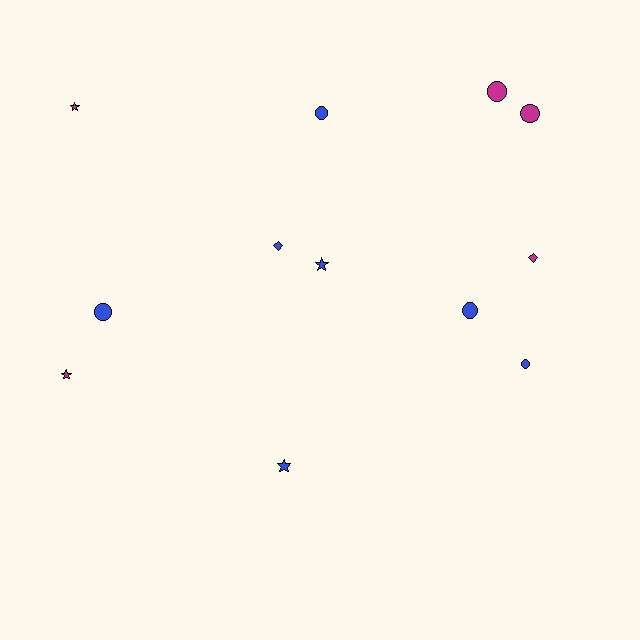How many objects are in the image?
There are 12 objects.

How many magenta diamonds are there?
There is 1 magenta diamond.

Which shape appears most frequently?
Circle, with 6 objects.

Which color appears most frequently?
Blue, with 7 objects.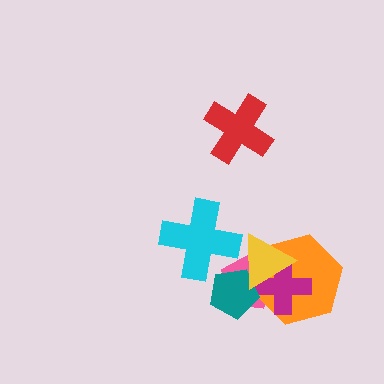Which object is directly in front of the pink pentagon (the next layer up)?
The orange hexagon is directly in front of the pink pentagon.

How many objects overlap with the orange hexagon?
4 objects overlap with the orange hexagon.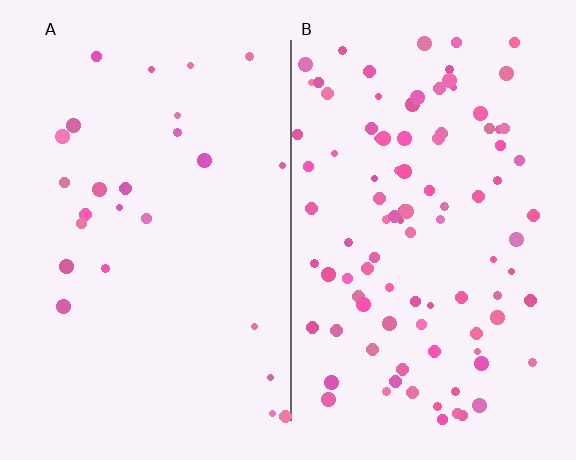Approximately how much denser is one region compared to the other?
Approximately 3.8× — region B over region A.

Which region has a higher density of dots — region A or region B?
B (the right).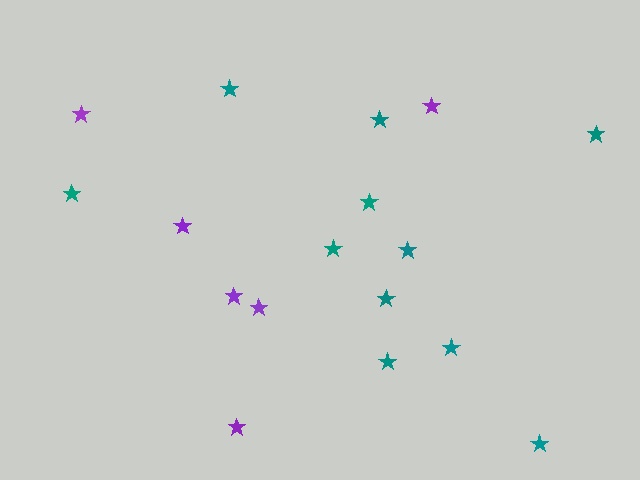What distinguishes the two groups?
There are 2 groups: one group of teal stars (11) and one group of purple stars (6).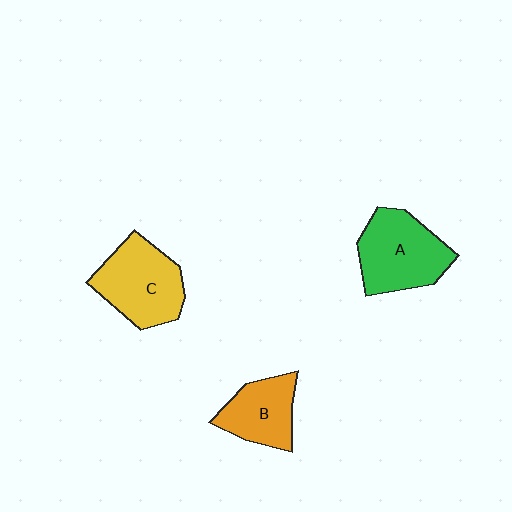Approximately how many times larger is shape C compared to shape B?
Approximately 1.4 times.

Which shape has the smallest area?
Shape B (orange).